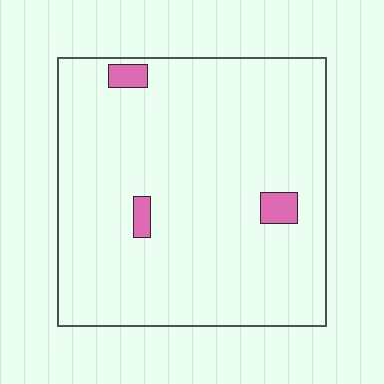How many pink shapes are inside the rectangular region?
3.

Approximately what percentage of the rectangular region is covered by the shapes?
Approximately 5%.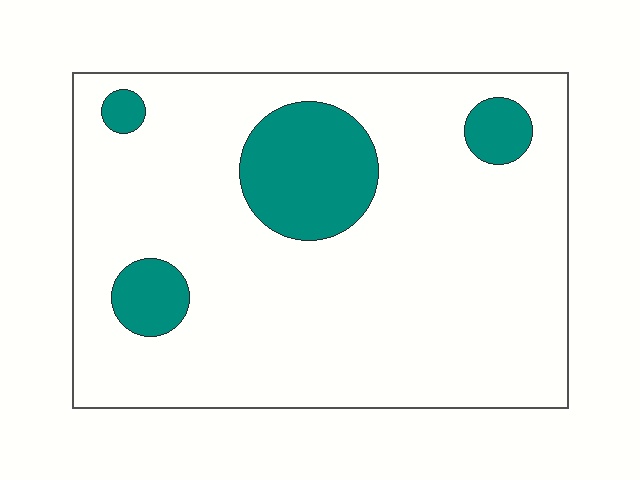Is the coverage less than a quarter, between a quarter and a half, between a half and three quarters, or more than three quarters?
Less than a quarter.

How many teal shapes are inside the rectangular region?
4.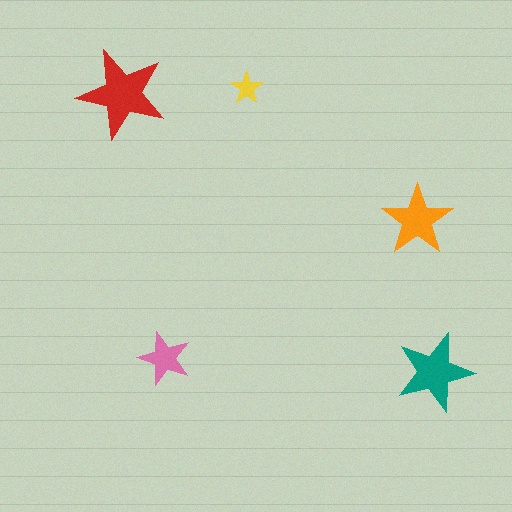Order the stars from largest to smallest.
the red one, the teal one, the orange one, the pink one, the yellow one.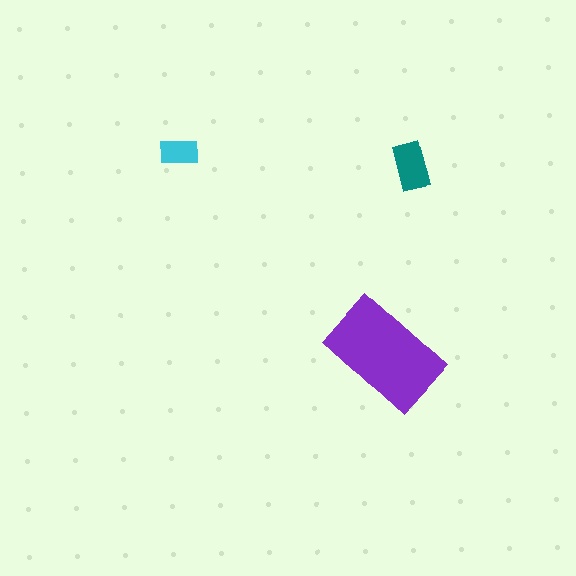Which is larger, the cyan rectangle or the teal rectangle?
The teal one.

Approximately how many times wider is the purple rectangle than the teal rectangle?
About 2.5 times wider.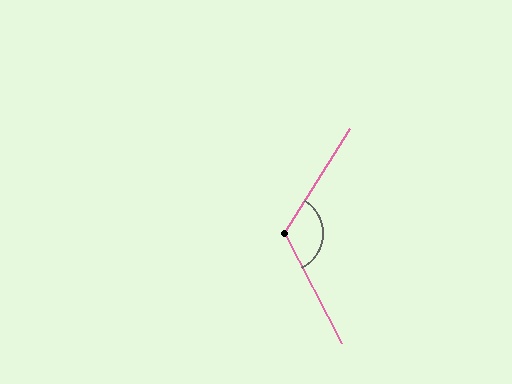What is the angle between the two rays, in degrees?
Approximately 120 degrees.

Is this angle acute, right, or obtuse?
It is obtuse.